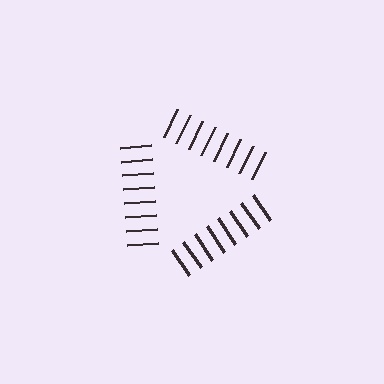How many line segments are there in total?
24 — 8 along each of the 3 edges.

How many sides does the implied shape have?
3 sides — the line-ends trace a triangle.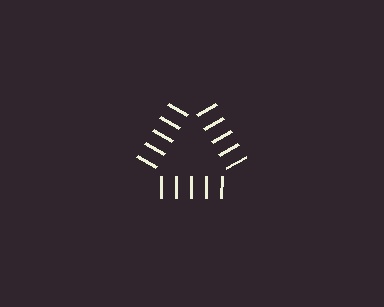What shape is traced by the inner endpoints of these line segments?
An illusory triangle — the line segments terminate on its edges but no continuous stroke is drawn.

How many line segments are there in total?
15 — 5 along each of the 3 edges.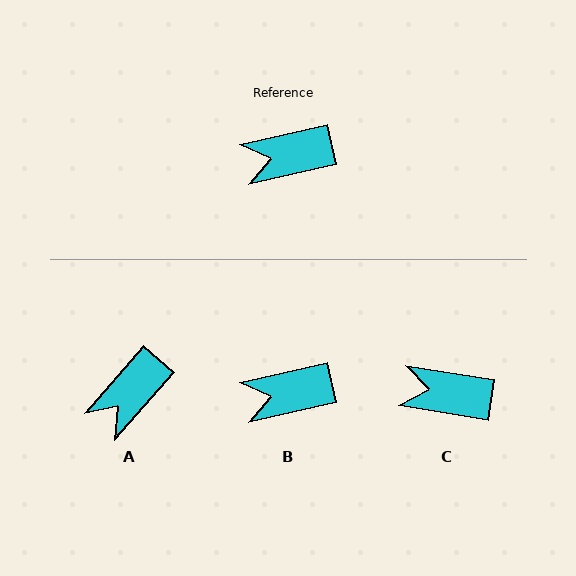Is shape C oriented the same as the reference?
No, it is off by about 22 degrees.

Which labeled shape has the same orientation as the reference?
B.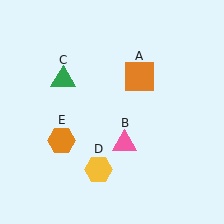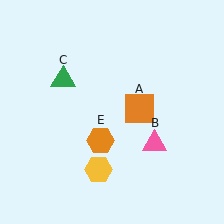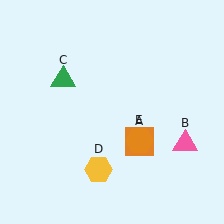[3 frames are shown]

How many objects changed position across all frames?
3 objects changed position: orange square (object A), pink triangle (object B), orange hexagon (object E).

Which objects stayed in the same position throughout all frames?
Green triangle (object C) and yellow hexagon (object D) remained stationary.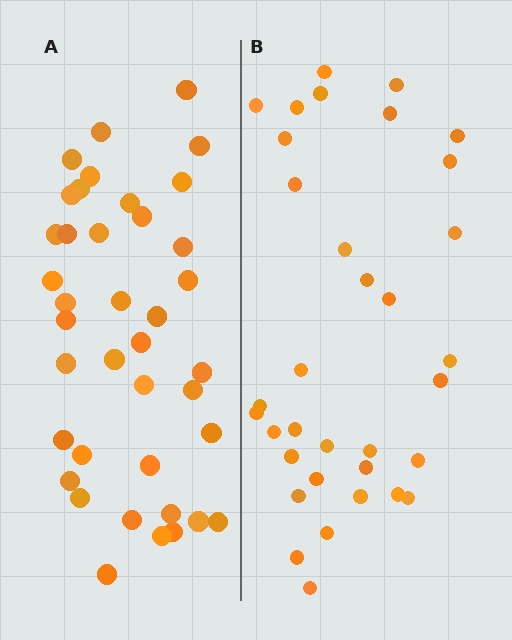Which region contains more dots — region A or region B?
Region A (the left region) has more dots.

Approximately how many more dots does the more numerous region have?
Region A has about 5 more dots than region B.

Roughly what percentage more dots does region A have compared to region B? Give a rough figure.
About 15% more.